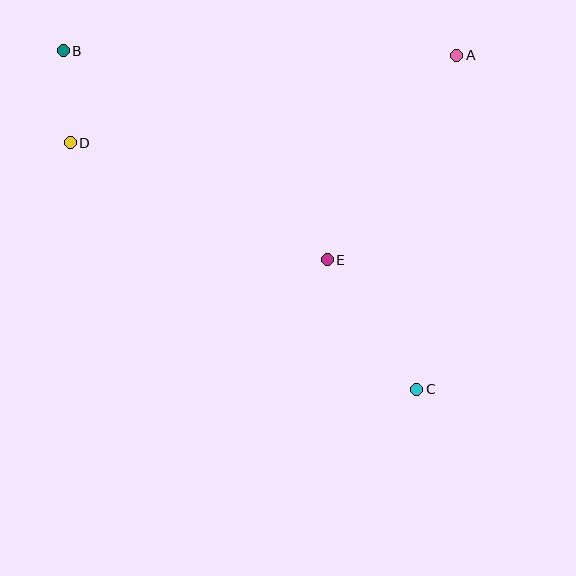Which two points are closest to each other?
Points B and D are closest to each other.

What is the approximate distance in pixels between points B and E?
The distance between B and E is approximately 337 pixels.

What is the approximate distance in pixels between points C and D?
The distance between C and D is approximately 426 pixels.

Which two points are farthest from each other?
Points B and C are farthest from each other.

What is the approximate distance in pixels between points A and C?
The distance between A and C is approximately 336 pixels.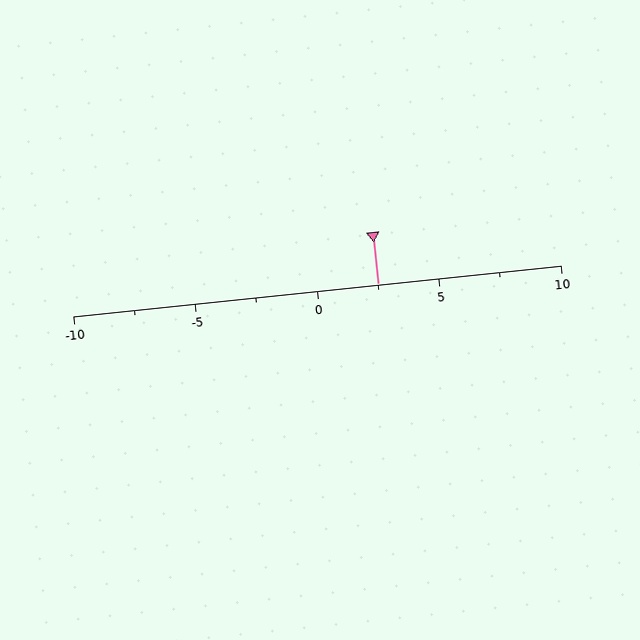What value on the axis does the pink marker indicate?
The marker indicates approximately 2.5.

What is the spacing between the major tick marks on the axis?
The major ticks are spaced 5 apart.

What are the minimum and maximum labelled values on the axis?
The axis runs from -10 to 10.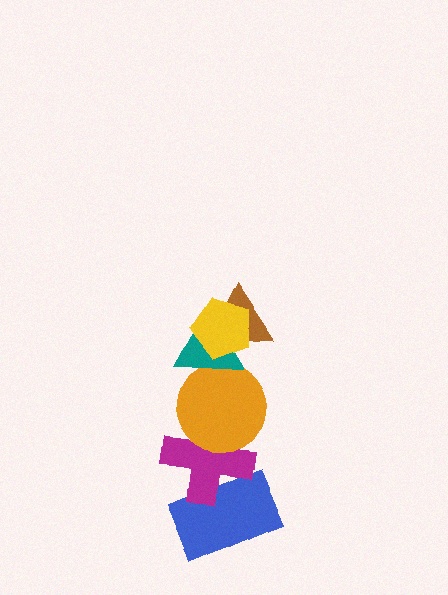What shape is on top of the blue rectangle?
The magenta cross is on top of the blue rectangle.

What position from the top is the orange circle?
The orange circle is 4th from the top.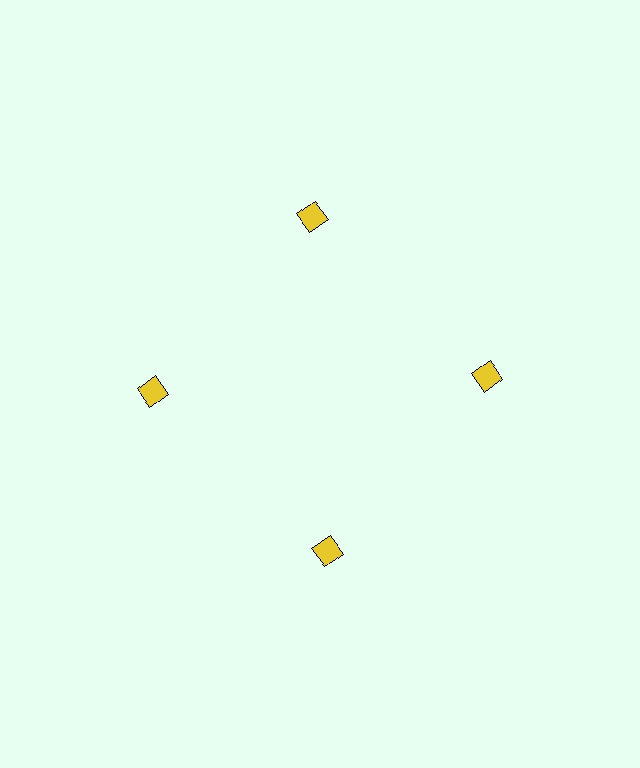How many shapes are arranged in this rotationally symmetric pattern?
There are 4 shapes, arranged in 4 groups of 1.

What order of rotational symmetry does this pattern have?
This pattern has 4-fold rotational symmetry.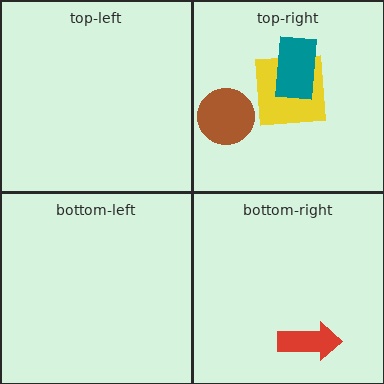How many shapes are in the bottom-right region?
1.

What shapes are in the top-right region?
The brown circle, the yellow square, the teal rectangle.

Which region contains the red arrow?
The bottom-right region.